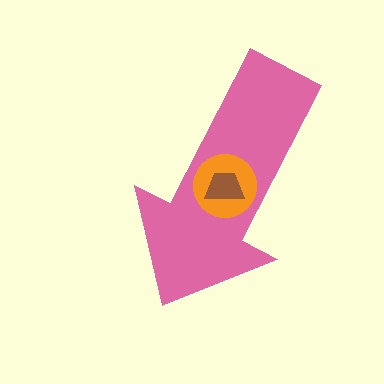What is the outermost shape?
The pink arrow.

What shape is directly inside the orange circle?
The brown trapezoid.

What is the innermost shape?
The brown trapezoid.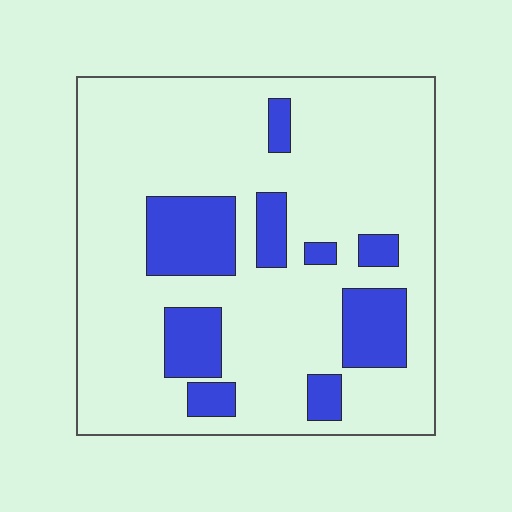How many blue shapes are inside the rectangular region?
9.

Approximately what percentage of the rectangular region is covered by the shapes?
Approximately 20%.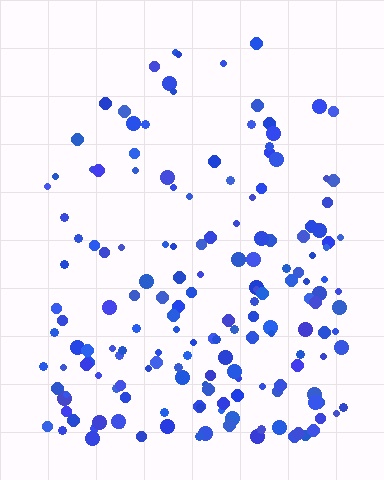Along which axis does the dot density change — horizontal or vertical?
Vertical.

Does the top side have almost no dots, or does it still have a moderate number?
Still a moderate number, just noticeably fewer than the bottom.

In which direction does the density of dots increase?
From top to bottom, with the bottom side densest.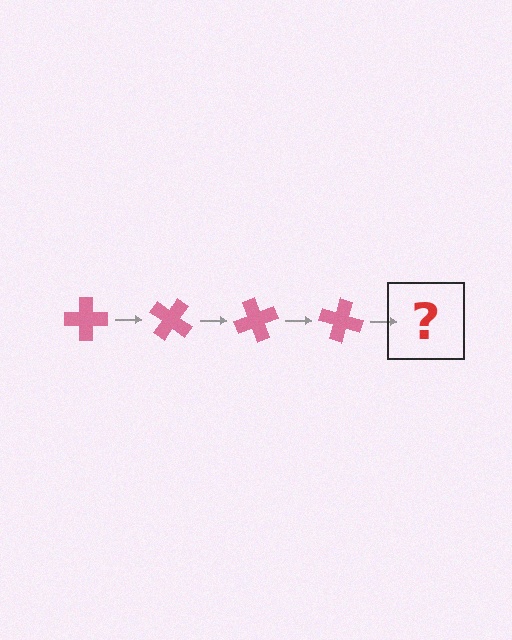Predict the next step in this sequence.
The next step is a pink cross rotated 140 degrees.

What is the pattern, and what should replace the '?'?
The pattern is that the cross rotates 35 degrees each step. The '?' should be a pink cross rotated 140 degrees.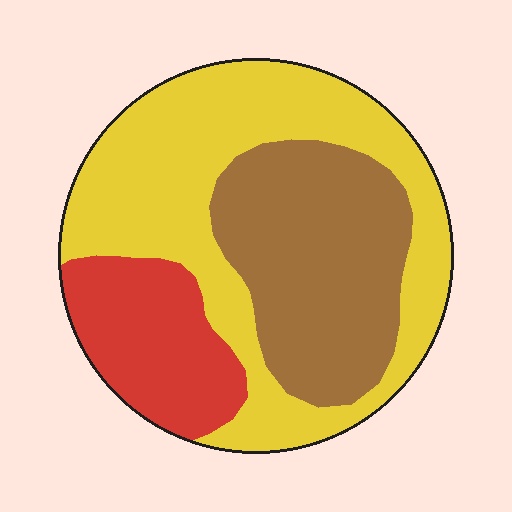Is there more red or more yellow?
Yellow.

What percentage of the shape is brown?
Brown covers roughly 35% of the shape.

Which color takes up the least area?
Red, at roughly 20%.